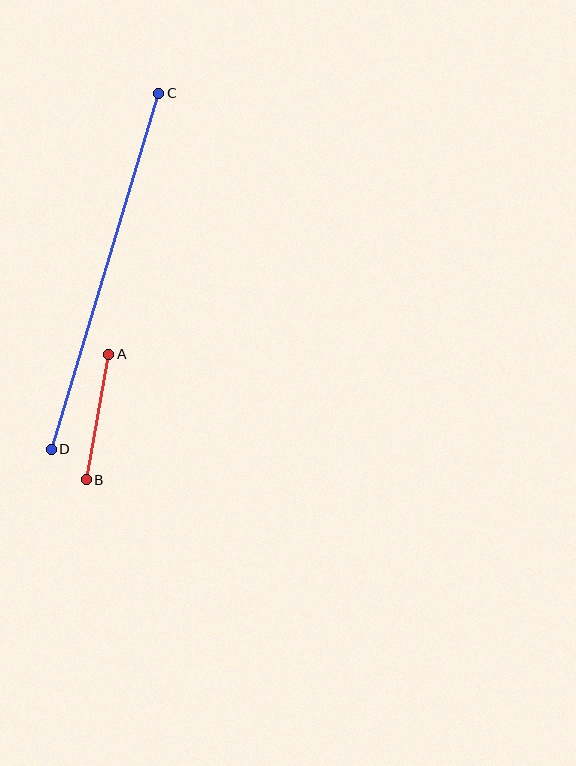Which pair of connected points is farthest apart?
Points C and D are farthest apart.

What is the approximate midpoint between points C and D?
The midpoint is at approximately (105, 271) pixels.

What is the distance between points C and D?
The distance is approximately 372 pixels.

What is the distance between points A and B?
The distance is approximately 128 pixels.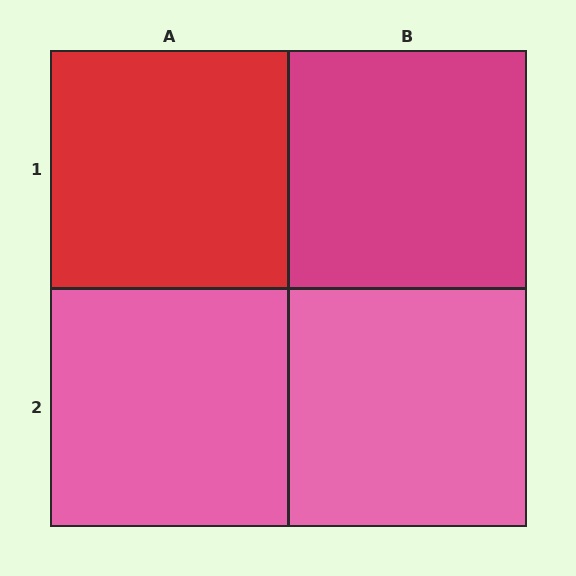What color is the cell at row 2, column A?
Pink.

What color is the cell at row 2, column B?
Pink.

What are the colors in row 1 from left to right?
Red, magenta.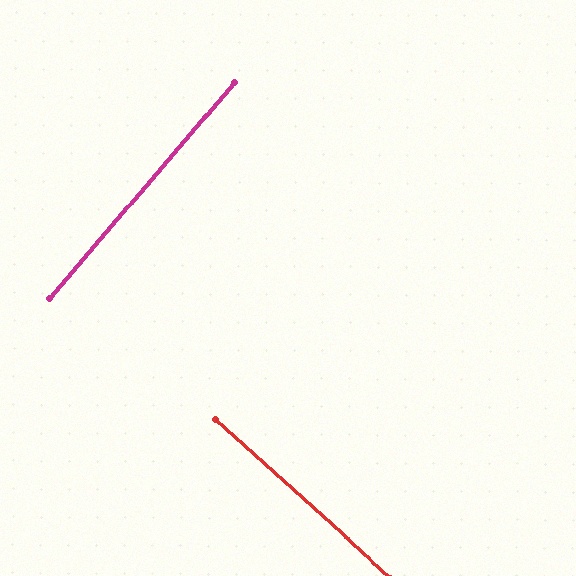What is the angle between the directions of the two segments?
Approximately 88 degrees.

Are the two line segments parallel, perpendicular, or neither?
Perpendicular — they meet at approximately 88°.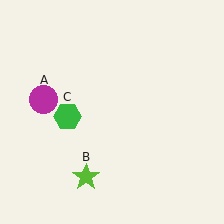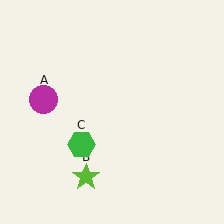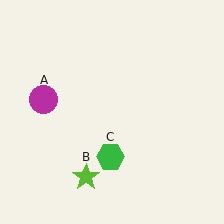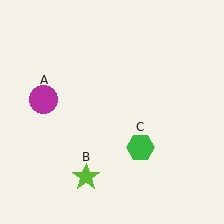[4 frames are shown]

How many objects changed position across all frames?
1 object changed position: green hexagon (object C).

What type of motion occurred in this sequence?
The green hexagon (object C) rotated counterclockwise around the center of the scene.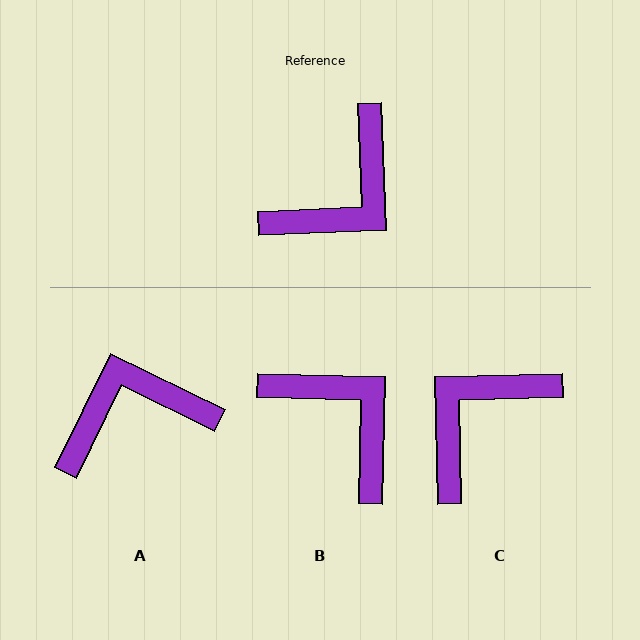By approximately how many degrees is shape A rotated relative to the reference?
Approximately 151 degrees counter-clockwise.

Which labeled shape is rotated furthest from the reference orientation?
C, about 179 degrees away.